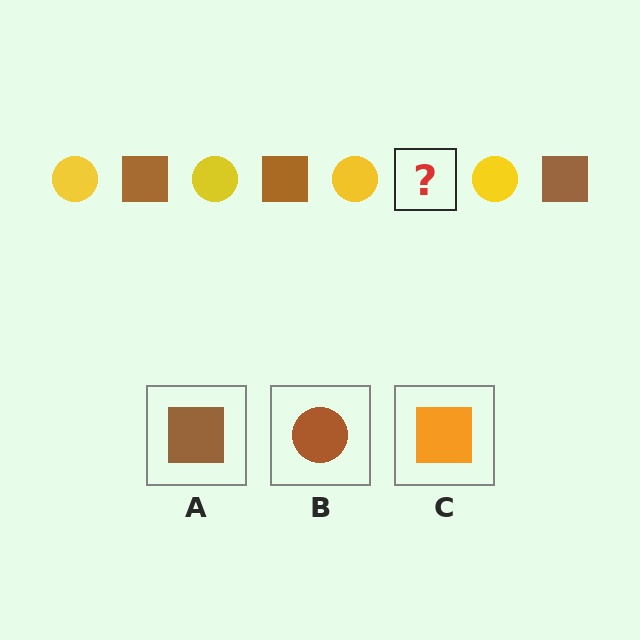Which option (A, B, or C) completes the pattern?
A.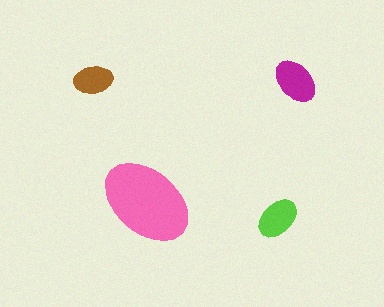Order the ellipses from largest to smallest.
the pink one, the magenta one, the lime one, the brown one.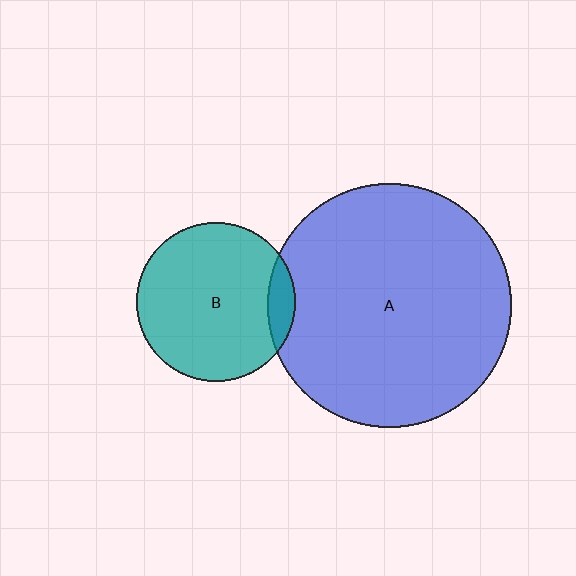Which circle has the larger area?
Circle A (blue).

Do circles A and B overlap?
Yes.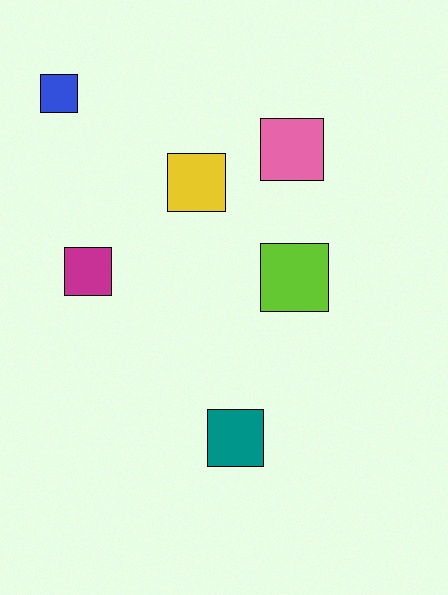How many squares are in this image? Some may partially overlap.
There are 6 squares.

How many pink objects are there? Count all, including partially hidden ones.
There is 1 pink object.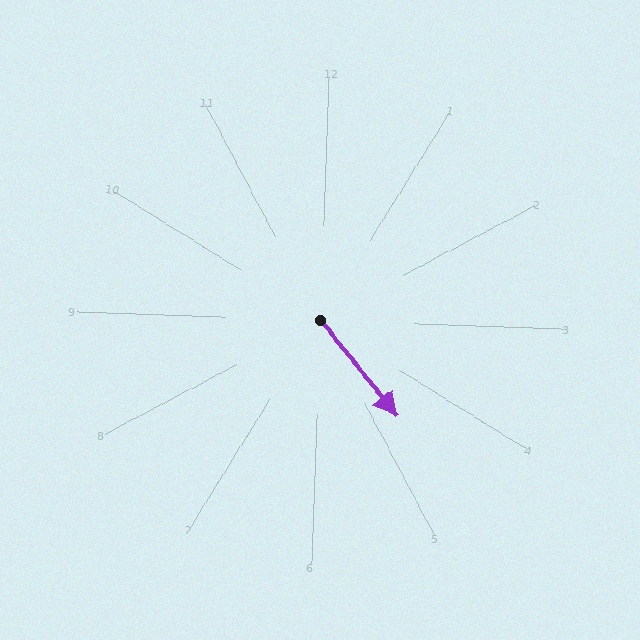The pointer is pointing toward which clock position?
Roughly 5 o'clock.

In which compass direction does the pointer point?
Southeast.